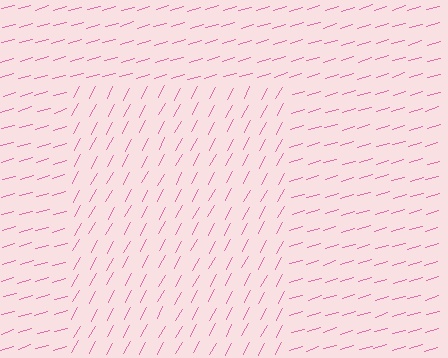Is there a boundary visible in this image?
Yes, there is a texture boundary formed by a change in line orientation.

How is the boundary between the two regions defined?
The boundary is defined purely by a change in line orientation (approximately 45 degrees difference). All lines are the same color and thickness.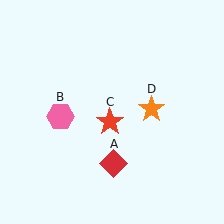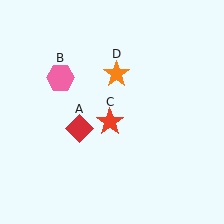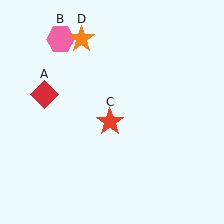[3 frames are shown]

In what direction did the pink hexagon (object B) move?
The pink hexagon (object B) moved up.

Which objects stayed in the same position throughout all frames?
Red star (object C) remained stationary.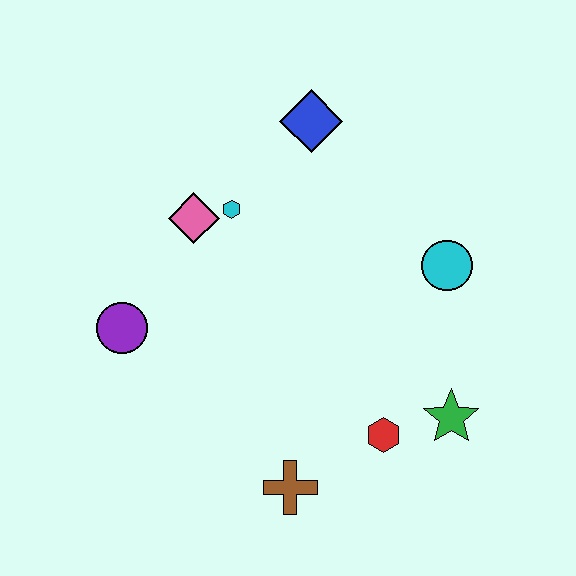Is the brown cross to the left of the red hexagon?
Yes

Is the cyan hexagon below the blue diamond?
Yes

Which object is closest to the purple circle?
The pink diamond is closest to the purple circle.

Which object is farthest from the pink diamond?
The green star is farthest from the pink diamond.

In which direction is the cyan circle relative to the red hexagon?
The cyan circle is above the red hexagon.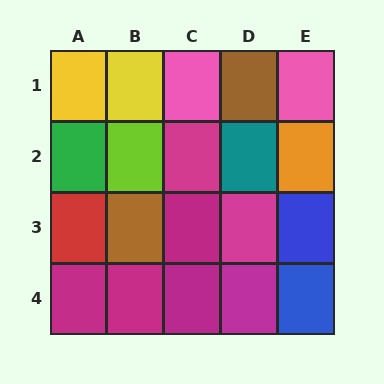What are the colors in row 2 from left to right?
Green, lime, magenta, teal, orange.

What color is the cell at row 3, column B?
Brown.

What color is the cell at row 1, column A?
Yellow.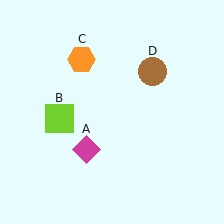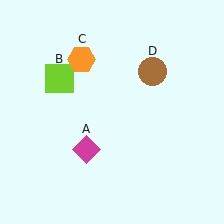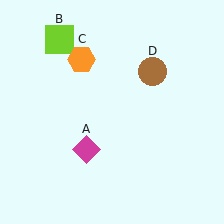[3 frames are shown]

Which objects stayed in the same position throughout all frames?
Magenta diamond (object A) and orange hexagon (object C) and brown circle (object D) remained stationary.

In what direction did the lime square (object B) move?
The lime square (object B) moved up.